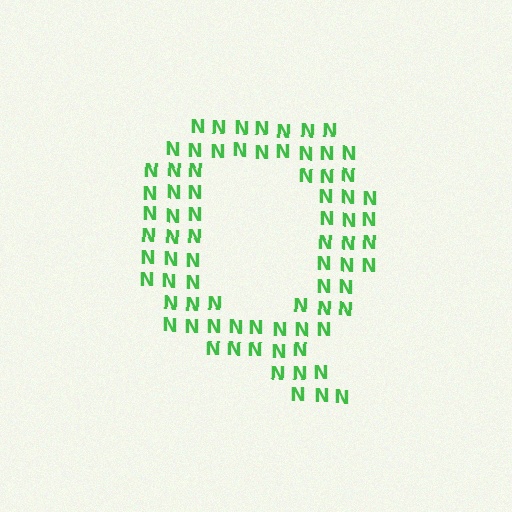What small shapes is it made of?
It is made of small letter N's.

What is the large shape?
The large shape is the letter Q.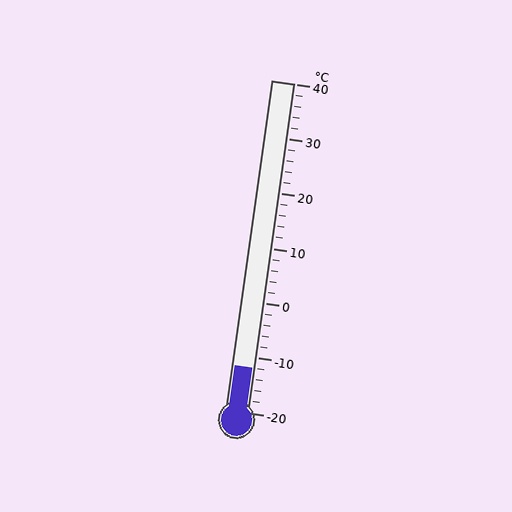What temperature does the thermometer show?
The thermometer shows approximately -12°C.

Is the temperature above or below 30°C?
The temperature is below 30°C.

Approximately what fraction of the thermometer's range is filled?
The thermometer is filled to approximately 15% of its range.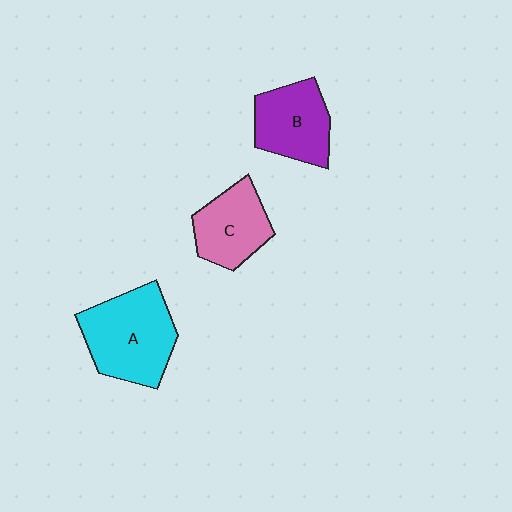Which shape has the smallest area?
Shape C (pink).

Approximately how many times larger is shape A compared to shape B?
Approximately 1.4 times.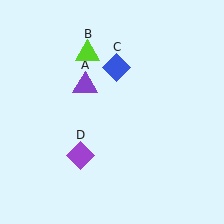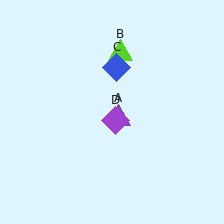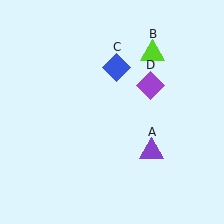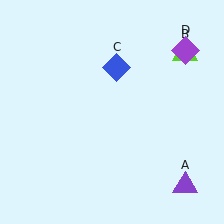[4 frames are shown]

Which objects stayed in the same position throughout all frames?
Blue diamond (object C) remained stationary.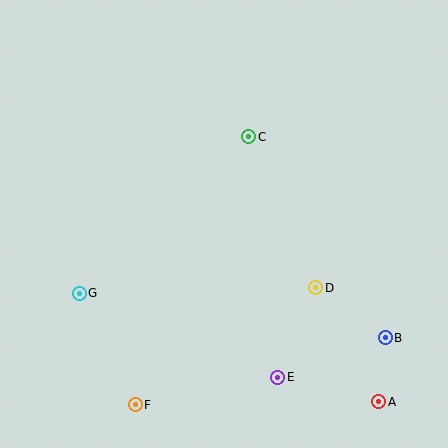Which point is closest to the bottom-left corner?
Point F is closest to the bottom-left corner.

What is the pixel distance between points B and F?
The distance between B and F is 259 pixels.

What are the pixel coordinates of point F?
Point F is at (135, 405).